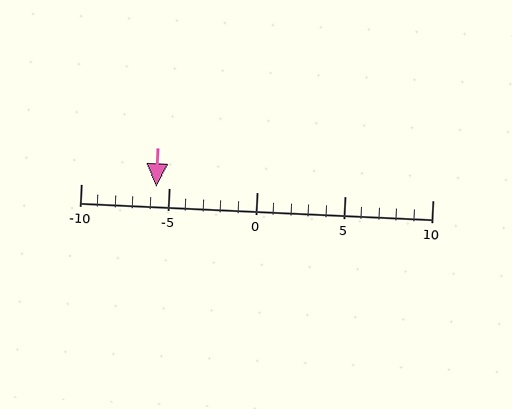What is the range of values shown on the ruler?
The ruler shows values from -10 to 10.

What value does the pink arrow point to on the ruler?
The pink arrow points to approximately -6.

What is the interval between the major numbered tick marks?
The major tick marks are spaced 5 units apart.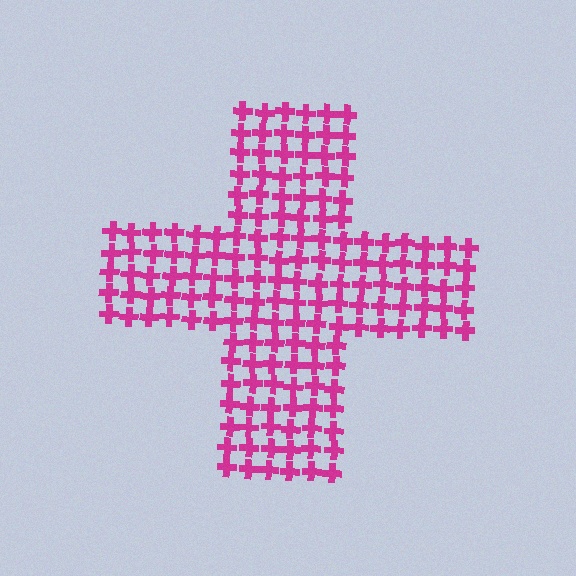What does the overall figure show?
The overall figure shows a cross.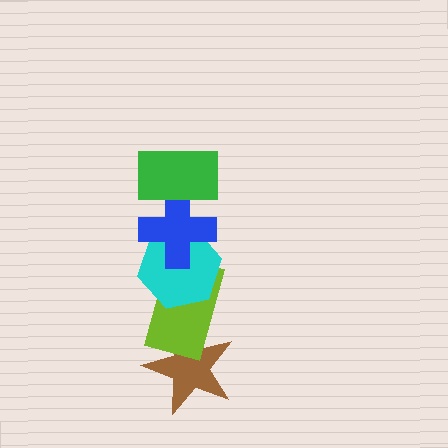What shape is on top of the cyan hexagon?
The blue cross is on top of the cyan hexagon.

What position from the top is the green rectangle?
The green rectangle is 1st from the top.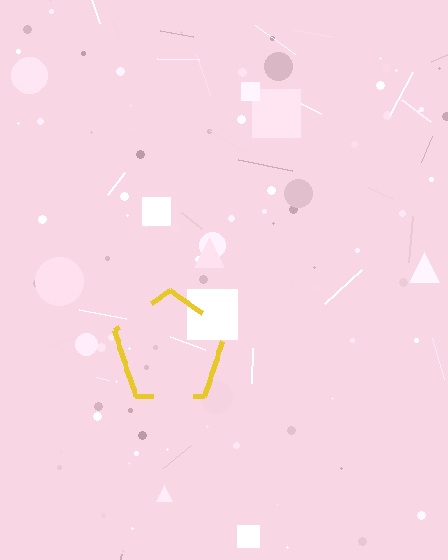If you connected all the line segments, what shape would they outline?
They would outline a pentagon.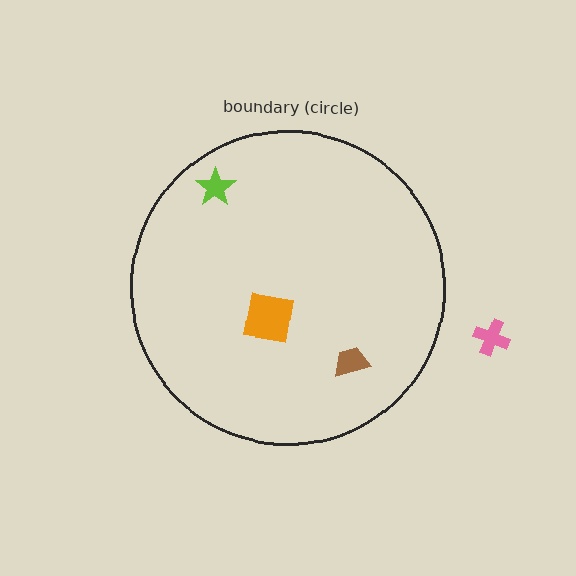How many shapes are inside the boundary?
3 inside, 1 outside.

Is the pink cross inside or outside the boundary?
Outside.